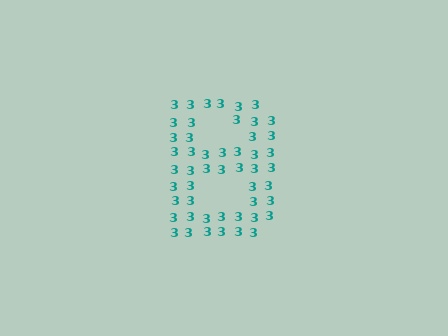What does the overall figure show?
The overall figure shows the letter B.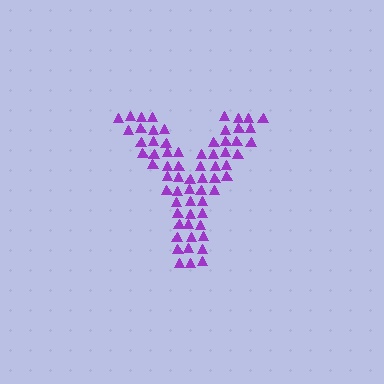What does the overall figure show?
The overall figure shows the letter Y.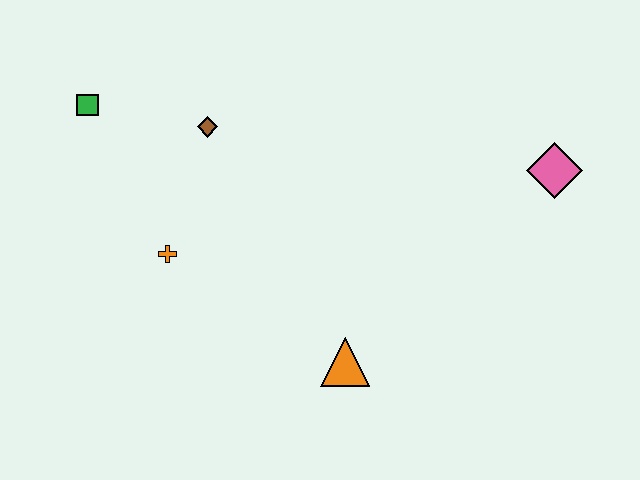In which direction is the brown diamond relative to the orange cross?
The brown diamond is above the orange cross.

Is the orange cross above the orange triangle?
Yes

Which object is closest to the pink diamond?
The orange triangle is closest to the pink diamond.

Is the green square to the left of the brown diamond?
Yes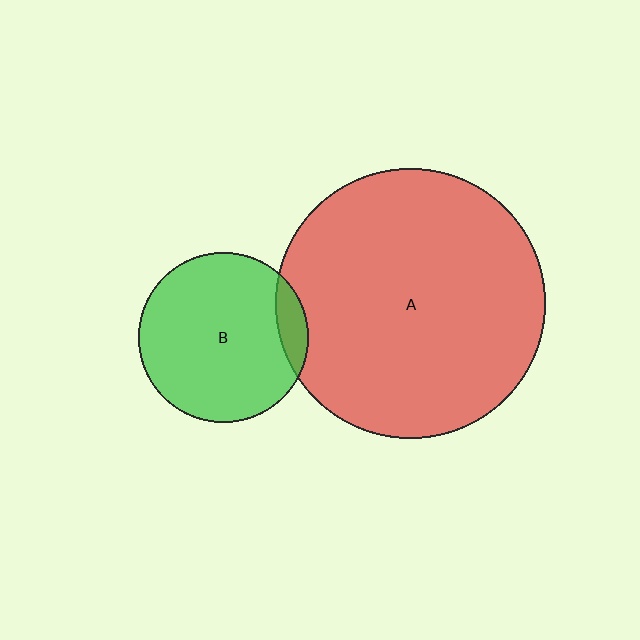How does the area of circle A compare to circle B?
Approximately 2.5 times.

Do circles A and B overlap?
Yes.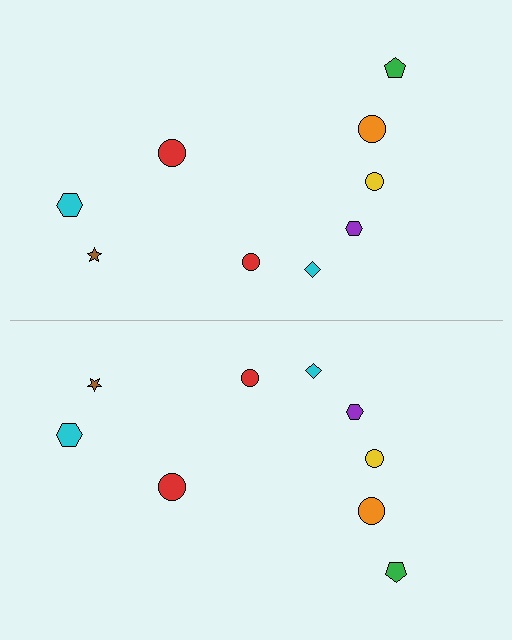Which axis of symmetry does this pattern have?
The pattern has a horizontal axis of symmetry running through the center of the image.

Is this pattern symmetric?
Yes, this pattern has bilateral (reflection) symmetry.